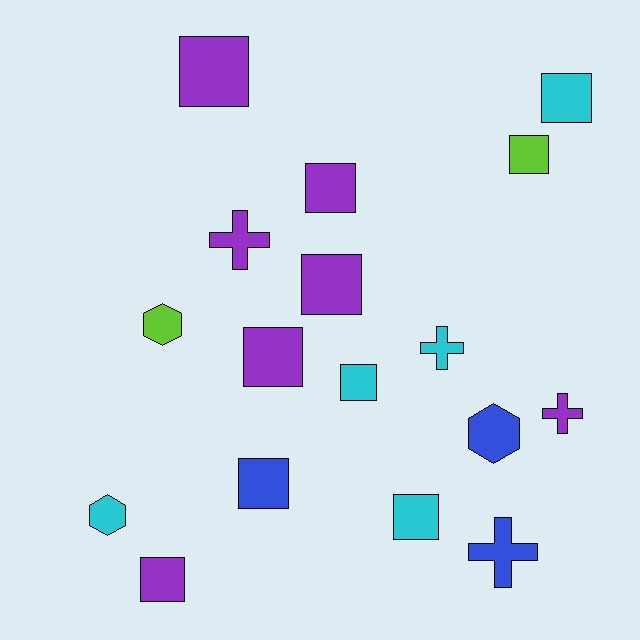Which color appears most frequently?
Purple, with 7 objects.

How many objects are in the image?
There are 17 objects.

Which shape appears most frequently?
Square, with 10 objects.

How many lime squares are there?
There is 1 lime square.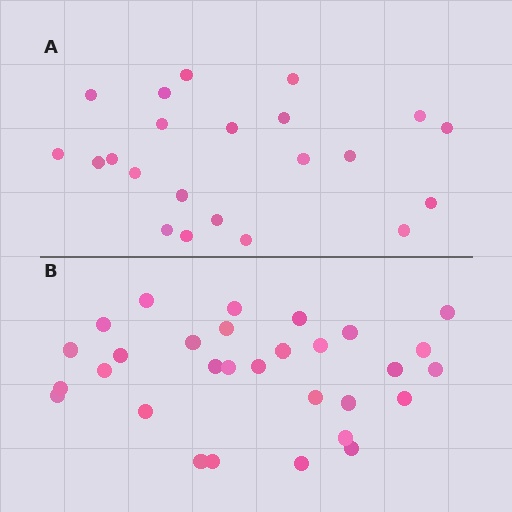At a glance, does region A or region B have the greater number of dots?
Region B (the bottom region) has more dots.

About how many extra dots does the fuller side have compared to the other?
Region B has roughly 8 or so more dots than region A.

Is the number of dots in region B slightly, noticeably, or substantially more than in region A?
Region B has noticeably more, but not dramatically so. The ratio is roughly 1.4 to 1.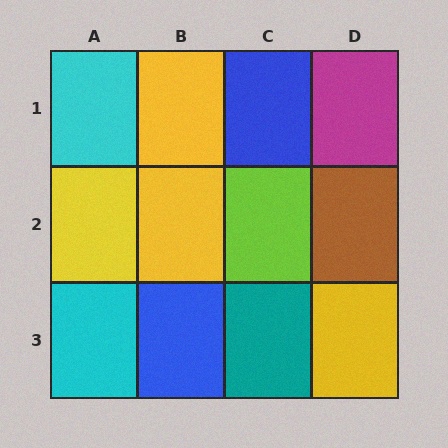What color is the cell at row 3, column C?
Teal.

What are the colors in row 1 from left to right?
Cyan, yellow, blue, magenta.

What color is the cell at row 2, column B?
Yellow.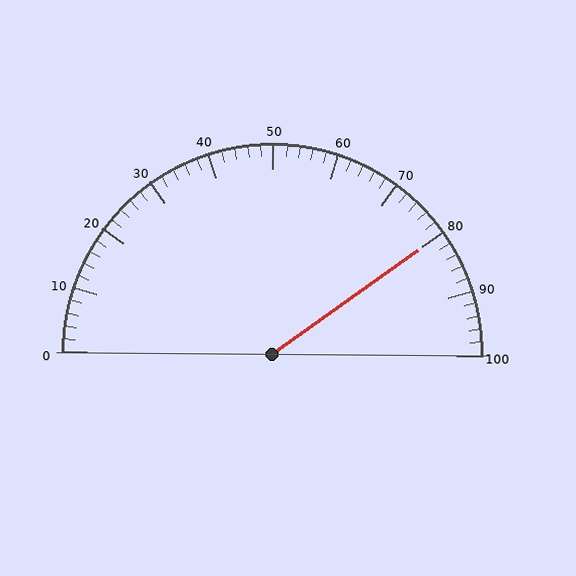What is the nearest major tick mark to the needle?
The nearest major tick mark is 80.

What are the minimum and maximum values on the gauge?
The gauge ranges from 0 to 100.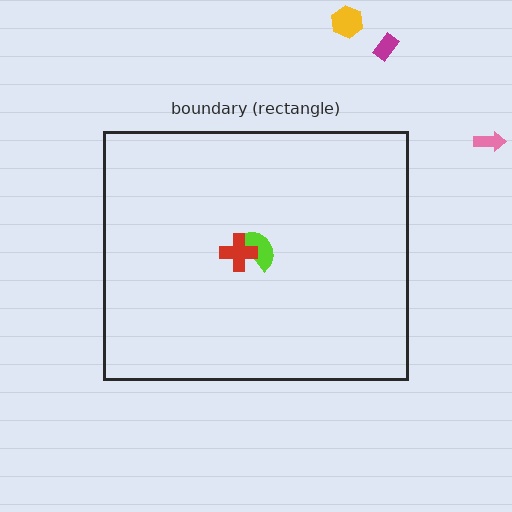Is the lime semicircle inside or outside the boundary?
Inside.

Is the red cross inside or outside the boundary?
Inside.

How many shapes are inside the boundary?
2 inside, 3 outside.